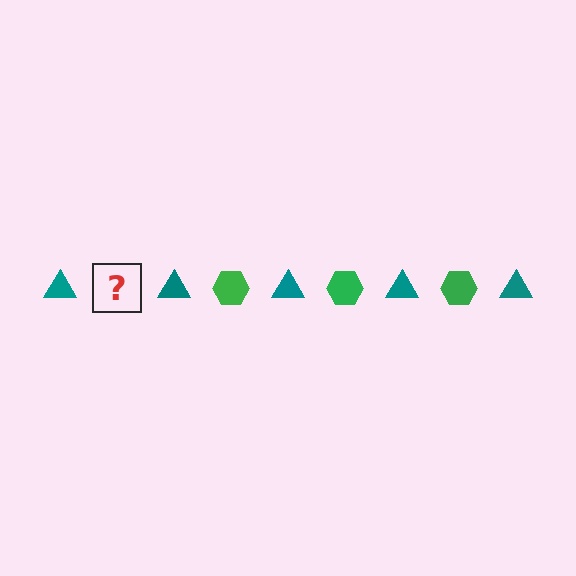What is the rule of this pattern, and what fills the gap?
The rule is that the pattern alternates between teal triangle and green hexagon. The gap should be filled with a green hexagon.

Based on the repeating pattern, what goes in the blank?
The blank should be a green hexagon.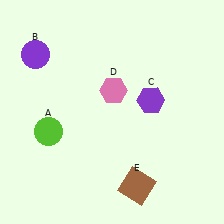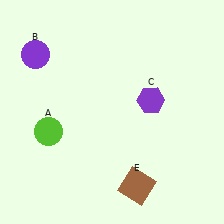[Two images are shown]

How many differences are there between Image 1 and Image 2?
There is 1 difference between the two images.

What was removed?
The pink hexagon (D) was removed in Image 2.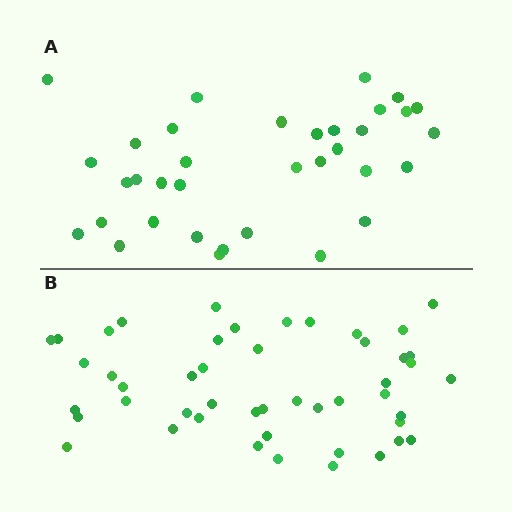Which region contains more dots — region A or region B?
Region B (the bottom region) has more dots.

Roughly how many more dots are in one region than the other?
Region B has approximately 15 more dots than region A.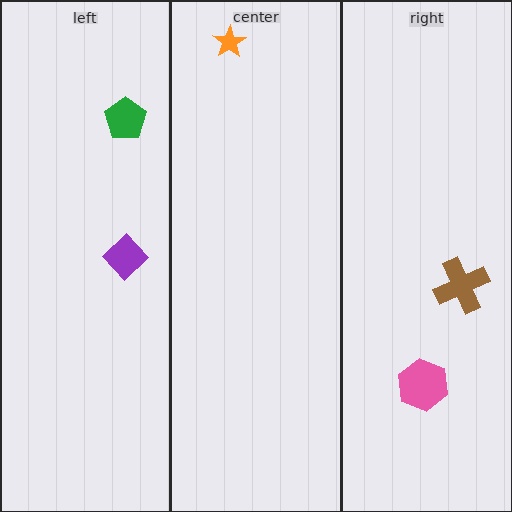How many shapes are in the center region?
1.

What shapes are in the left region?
The purple diamond, the green pentagon.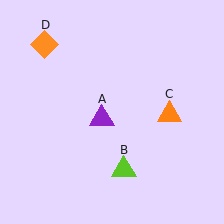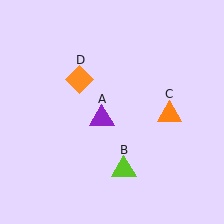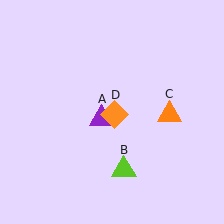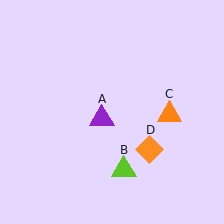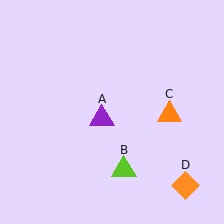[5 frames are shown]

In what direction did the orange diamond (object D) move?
The orange diamond (object D) moved down and to the right.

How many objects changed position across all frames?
1 object changed position: orange diamond (object D).